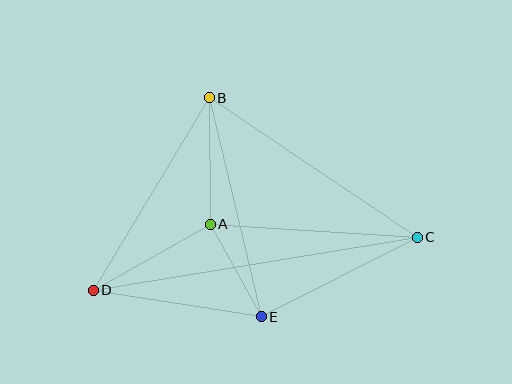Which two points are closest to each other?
Points A and E are closest to each other.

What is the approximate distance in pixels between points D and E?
The distance between D and E is approximately 170 pixels.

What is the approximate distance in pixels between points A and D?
The distance between A and D is approximately 134 pixels.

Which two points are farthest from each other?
Points C and D are farthest from each other.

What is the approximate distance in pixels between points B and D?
The distance between B and D is approximately 225 pixels.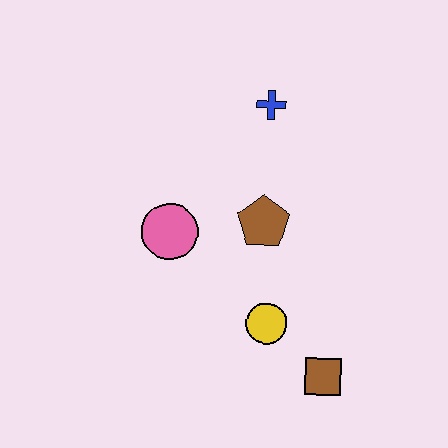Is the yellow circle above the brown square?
Yes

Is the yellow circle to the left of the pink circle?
No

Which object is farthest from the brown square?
The blue cross is farthest from the brown square.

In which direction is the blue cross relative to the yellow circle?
The blue cross is above the yellow circle.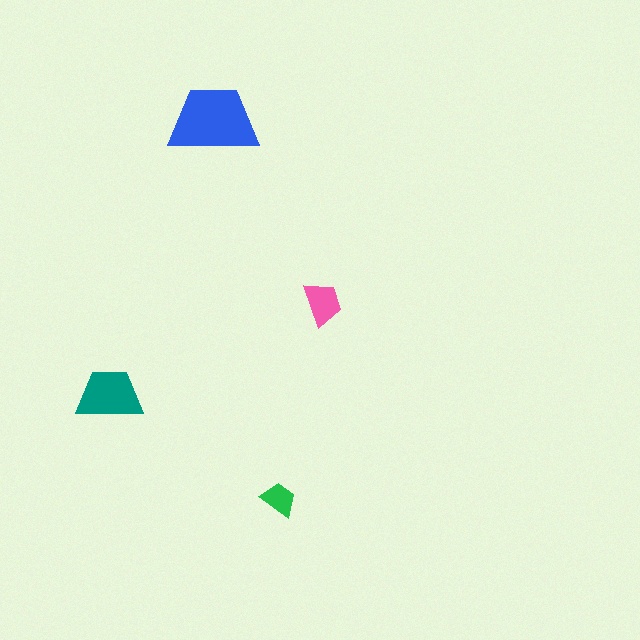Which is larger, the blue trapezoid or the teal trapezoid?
The blue one.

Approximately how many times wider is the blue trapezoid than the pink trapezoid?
About 2 times wider.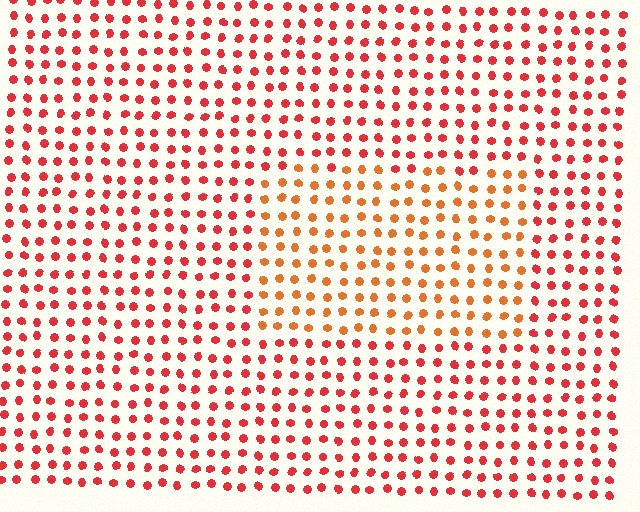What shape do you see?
I see a rectangle.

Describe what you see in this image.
The image is filled with small red elements in a uniform arrangement. A rectangle-shaped region is visible where the elements are tinted to a slightly different hue, forming a subtle color boundary.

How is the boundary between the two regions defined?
The boundary is defined purely by a slight shift in hue (about 27 degrees). Spacing, size, and orientation are identical on both sides.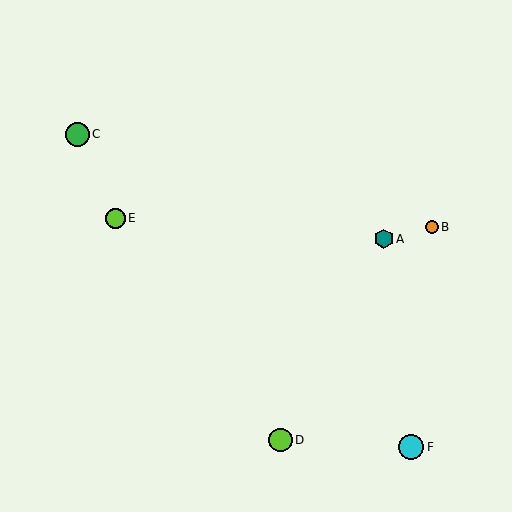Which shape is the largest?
The cyan circle (labeled F) is the largest.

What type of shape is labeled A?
Shape A is a teal hexagon.